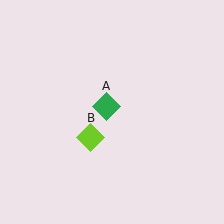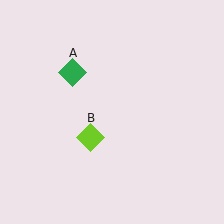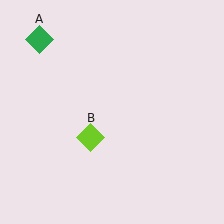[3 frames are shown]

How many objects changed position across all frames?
1 object changed position: green diamond (object A).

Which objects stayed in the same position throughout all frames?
Lime diamond (object B) remained stationary.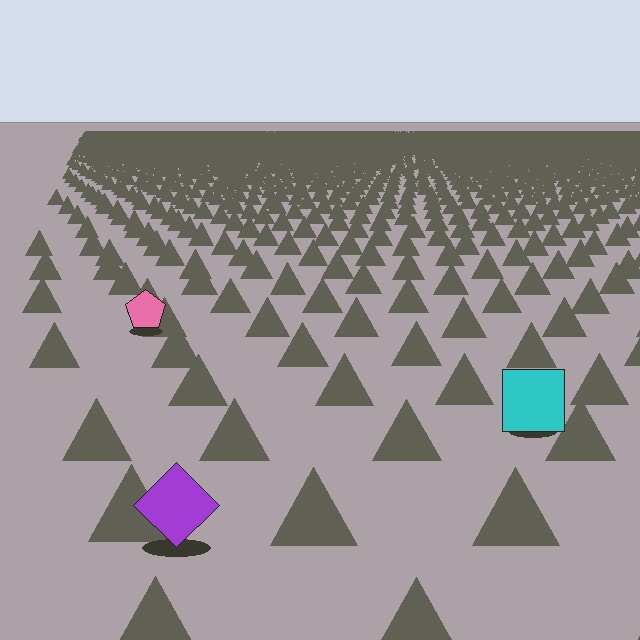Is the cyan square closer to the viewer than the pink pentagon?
Yes. The cyan square is closer — you can tell from the texture gradient: the ground texture is coarser near it.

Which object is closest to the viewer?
The purple diamond is closest. The texture marks near it are larger and more spread out.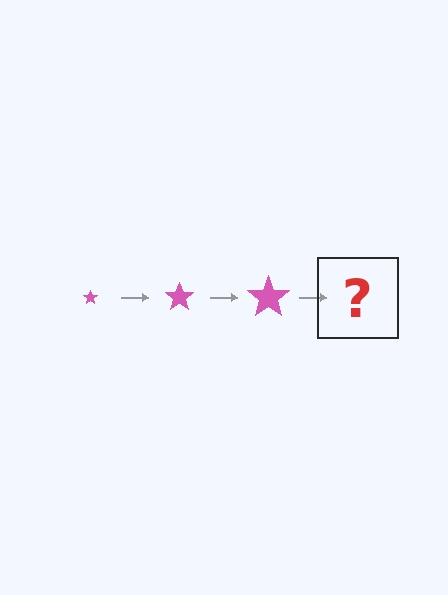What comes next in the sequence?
The next element should be a pink star, larger than the previous one.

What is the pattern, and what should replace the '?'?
The pattern is that the star gets progressively larger each step. The '?' should be a pink star, larger than the previous one.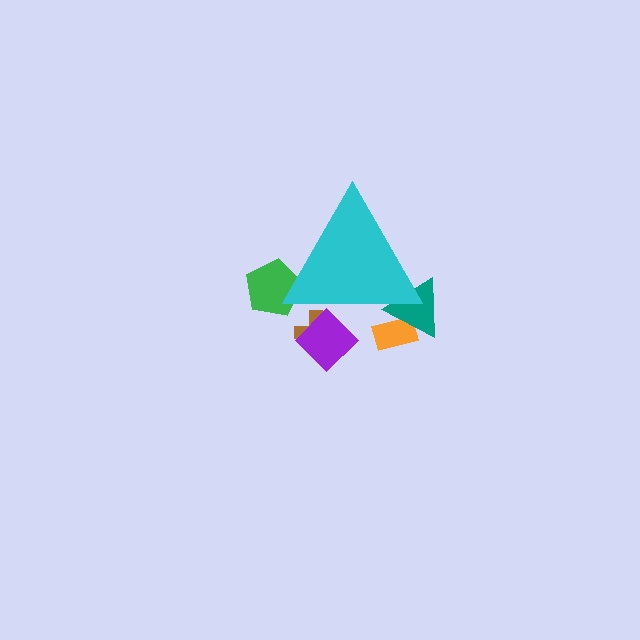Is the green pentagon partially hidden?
Yes, the green pentagon is partially hidden behind the cyan triangle.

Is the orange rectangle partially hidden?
Yes, the orange rectangle is partially hidden behind the cyan triangle.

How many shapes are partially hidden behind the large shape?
5 shapes are partially hidden.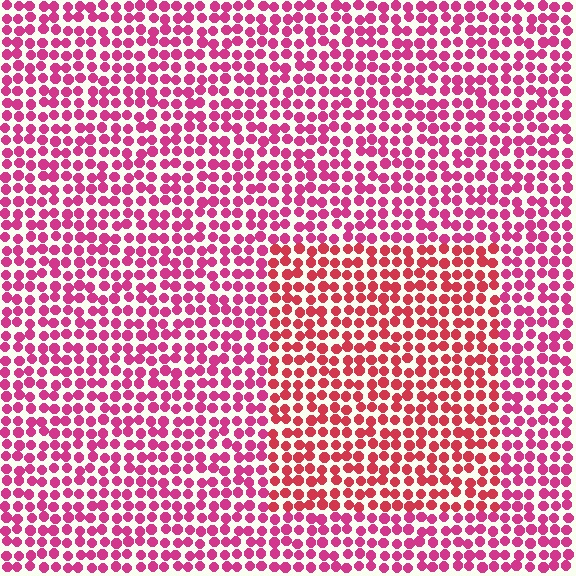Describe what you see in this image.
The image is filled with small magenta elements in a uniform arrangement. A rectangle-shaped region is visible where the elements are tinted to a slightly different hue, forming a subtle color boundary.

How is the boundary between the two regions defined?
The boundary is defined purely by a slight shift in hue (about 24 degrees). Spacing, size, and orientation are identical on both sides.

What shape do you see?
I see a rectangle.